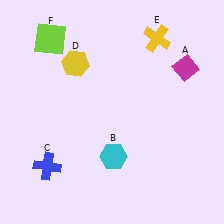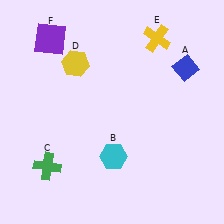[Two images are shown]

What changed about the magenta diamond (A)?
In Image 1, A is magenta. In Image 2, it changed to blue.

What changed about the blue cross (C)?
In Image 1, C is blue. In Image 2, it changed to green.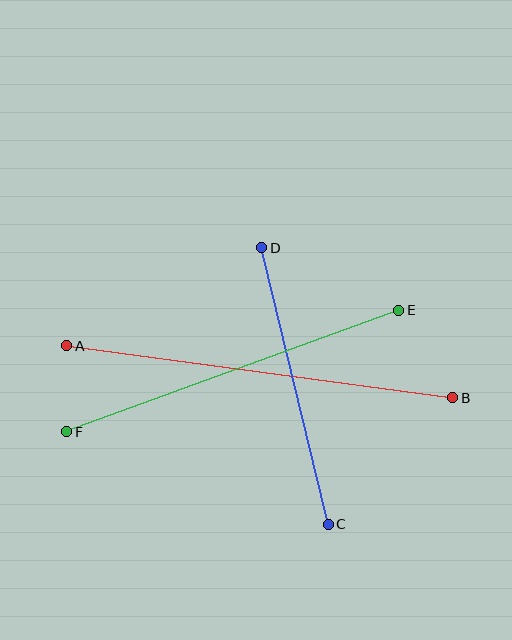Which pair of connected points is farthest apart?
Points A and B are farthest apart.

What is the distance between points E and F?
The distance is approximately 353 pixels.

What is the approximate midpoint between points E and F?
The midpoint is at approximately (233, 371) pixels.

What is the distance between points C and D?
The distance is approximately 285 pixels.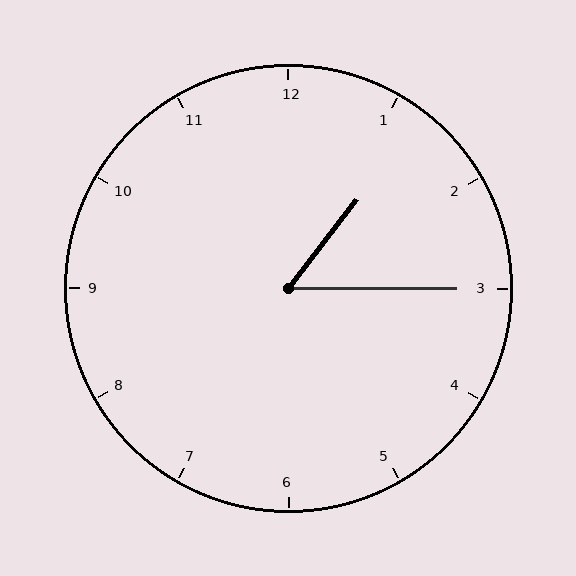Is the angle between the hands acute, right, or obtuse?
It is acute.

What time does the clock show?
1:15.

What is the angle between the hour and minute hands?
Approximately 52 degrees.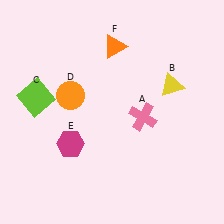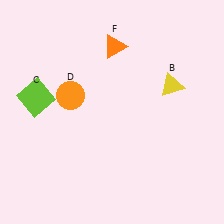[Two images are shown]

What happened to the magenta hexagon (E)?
The magenta hexagon (E) was removed in Image 2. It was in the bottom-left area of Image 1.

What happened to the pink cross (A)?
The pink cross (A) was removed in Image 2. It was in the bottom-right area of Image 1.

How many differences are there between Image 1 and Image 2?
There are 2 differences between the two images.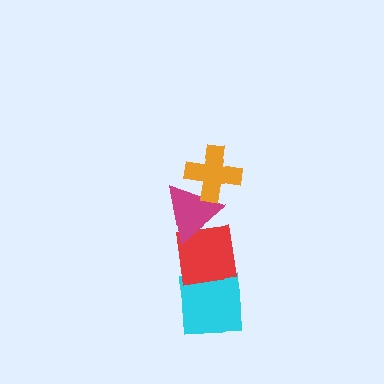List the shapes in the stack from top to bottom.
From top to bottom: the orange cross, the magenta triangle, the red square, the cyan square.